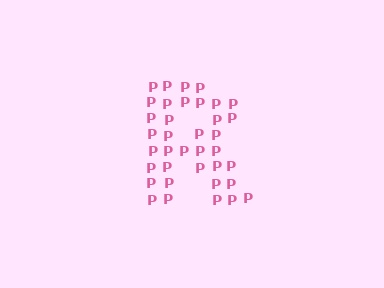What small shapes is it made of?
It is made of small letter P's.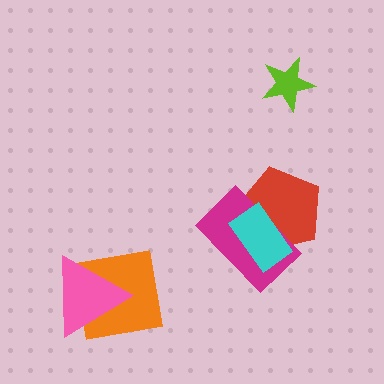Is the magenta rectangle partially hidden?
Yes, it is partially covered by another shape.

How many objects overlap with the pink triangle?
1 object overlaps with the pink triangle.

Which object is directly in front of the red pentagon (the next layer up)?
The magenta rectangle is directly in front of the red pentagon.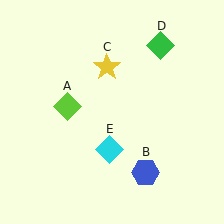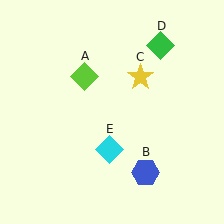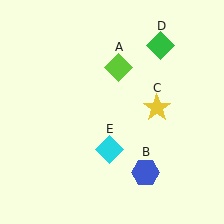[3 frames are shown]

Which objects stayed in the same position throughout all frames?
Blue hexagon (object B) and green diamond (object D) and cyan diamond (object E) remained stationary.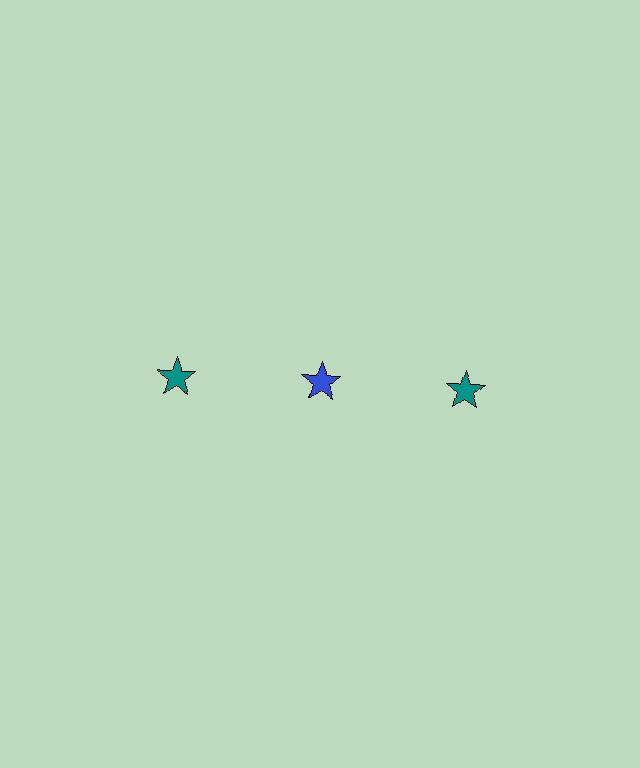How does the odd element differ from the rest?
It has a different color: blue instead of teal.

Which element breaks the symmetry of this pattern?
The blue star in the top row, second from left column breaks the symmetry. All other shapes are teal stars.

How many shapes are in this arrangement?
There are 3 shapes arranged in a grid pattern.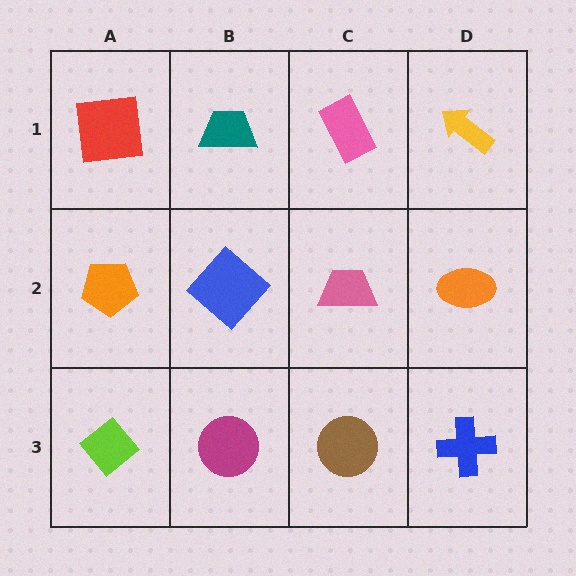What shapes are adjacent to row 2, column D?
A yellow arrow (row 1, column D), a blue cross (row 3, column D), a pink trapezoid (row 2, column C).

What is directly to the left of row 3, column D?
A brown circle.